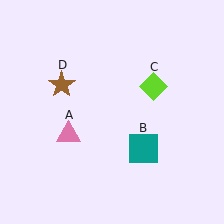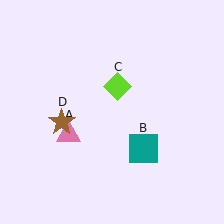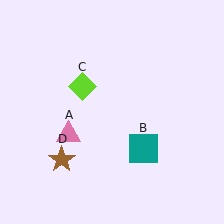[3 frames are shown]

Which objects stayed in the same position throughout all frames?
Pink triangle (object A) and teal square (object B) remained stationary.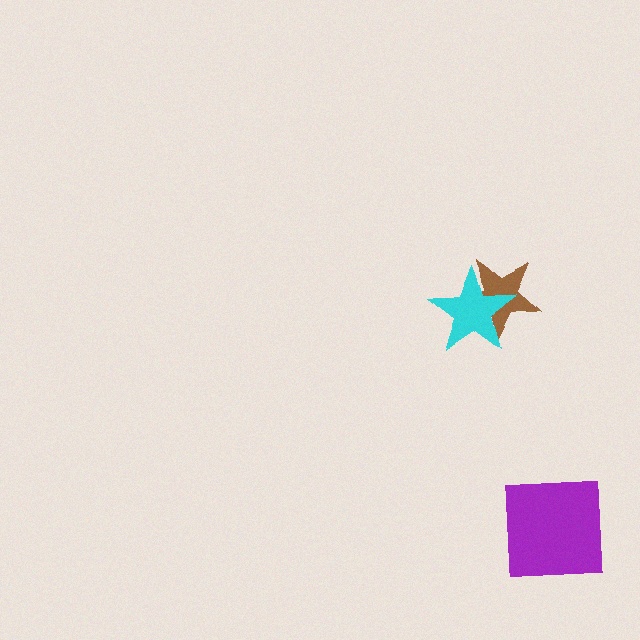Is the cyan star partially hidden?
No, no other shape covers it.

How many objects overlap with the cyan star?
1 object overlaps with the cyan star.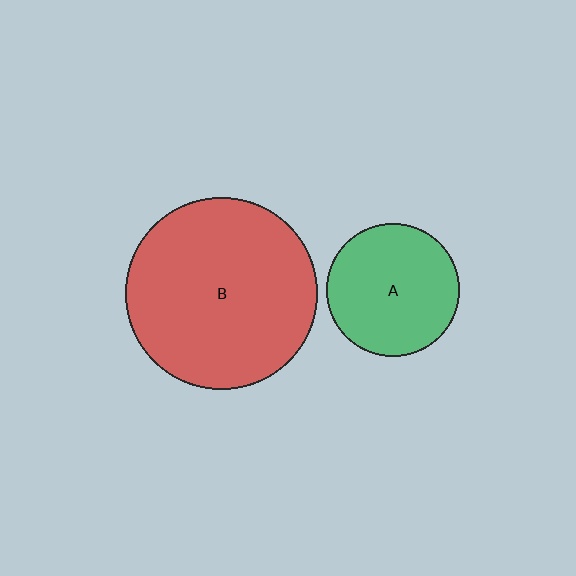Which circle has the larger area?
Circle B (red).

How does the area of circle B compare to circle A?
Approximately 2.1 times.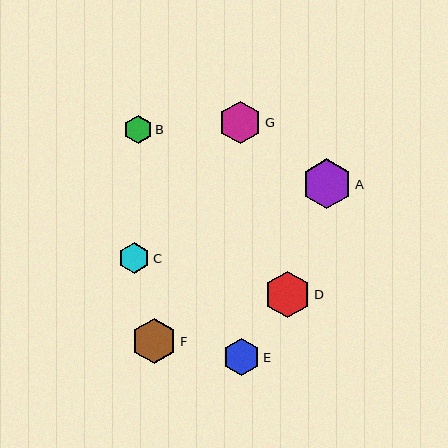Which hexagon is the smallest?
Hexagon B is the smallest with a size of approximately 28 pixels.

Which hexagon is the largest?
Hexagon A is the largest with a size of approximately 50 pixels.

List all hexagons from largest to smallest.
From largest to smallest: A, D, F, G, E, C, B.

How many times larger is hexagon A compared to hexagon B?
Hexagon A is approximately 1.8 times the size of hexagon B.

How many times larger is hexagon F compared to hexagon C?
Hexagon F is approximately 1.5 times the size of hexagon C.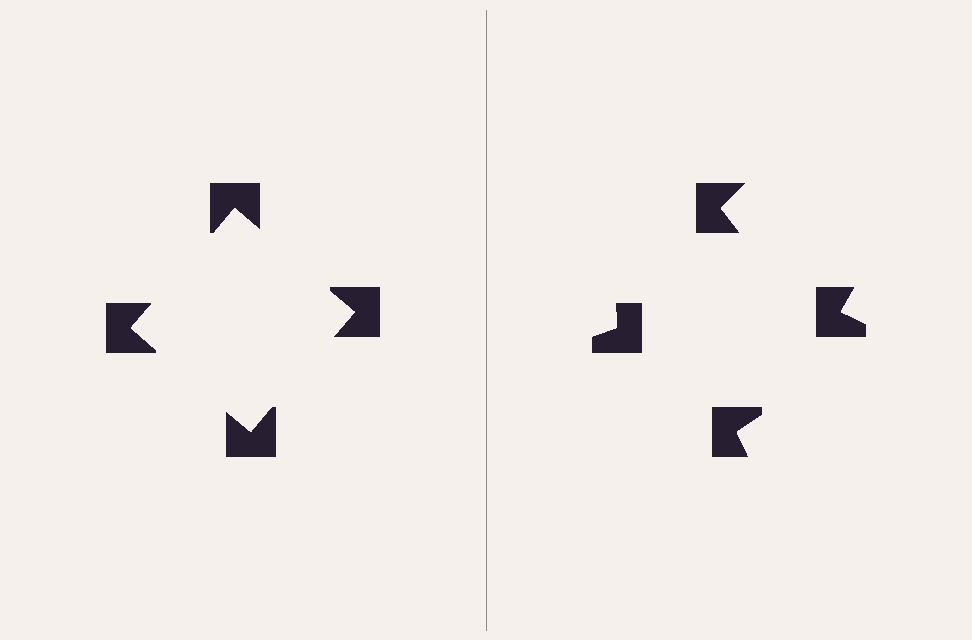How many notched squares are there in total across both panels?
8 — 4 on each side.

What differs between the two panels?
The notched squares are positioned identically on both sides; only the wedge orientations differ. On the left they align to a square; on the right they are misaligned.